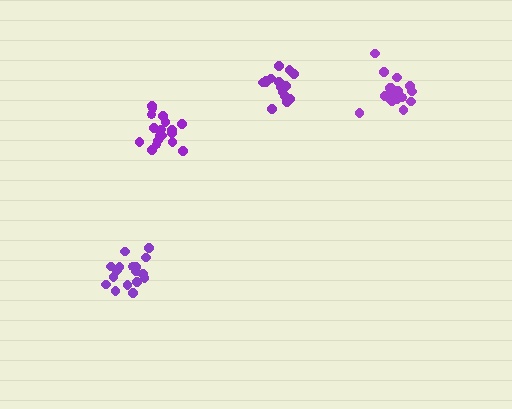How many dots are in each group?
Group 1: 17 dots, Group 2: 18 dots, Group 3: 18 dots, Group 4: 20 dots (73 total).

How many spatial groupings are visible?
There are 4 spatial groupings.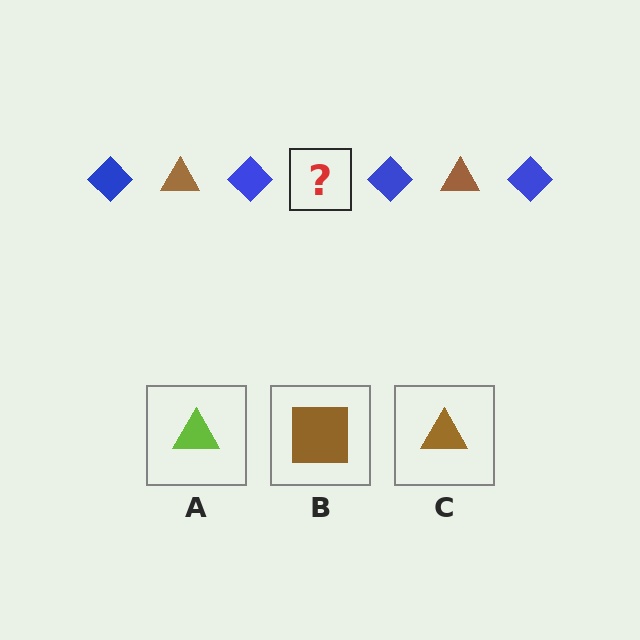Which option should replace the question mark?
Option C.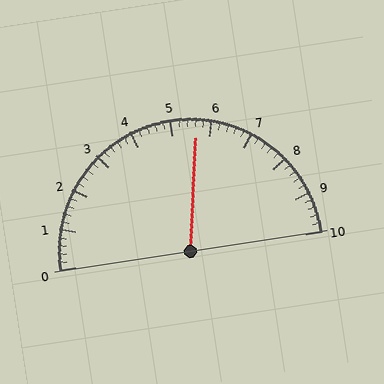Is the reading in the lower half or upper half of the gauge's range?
The reading is in the upper half of the range (0 to 10).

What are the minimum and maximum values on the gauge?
The gauge ranges from 0 to 10.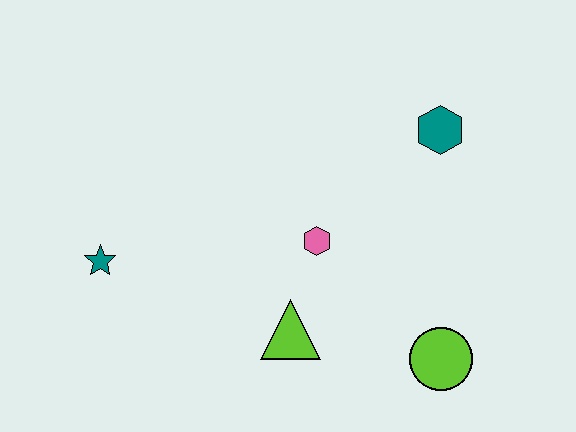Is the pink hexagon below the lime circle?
No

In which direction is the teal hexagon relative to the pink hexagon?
The teal hexagon is to the right of the pink hexagon.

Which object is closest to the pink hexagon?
The lime triangle is closest to the pink hexagon.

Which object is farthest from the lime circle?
The teal star is farthest from the lime circle.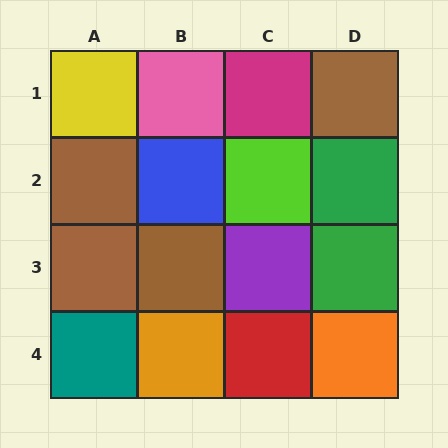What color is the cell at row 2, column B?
Blue.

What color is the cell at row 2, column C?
Lime.